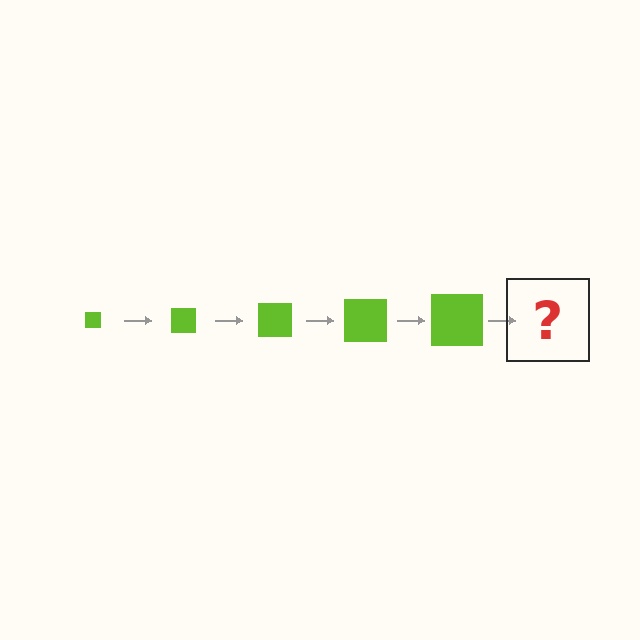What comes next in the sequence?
The next element should be a lime square, larger than the previous one.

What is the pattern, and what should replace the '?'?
The pattern is that the square gets progressively larger each step. The '?' should be a lime square, larger than the previous one.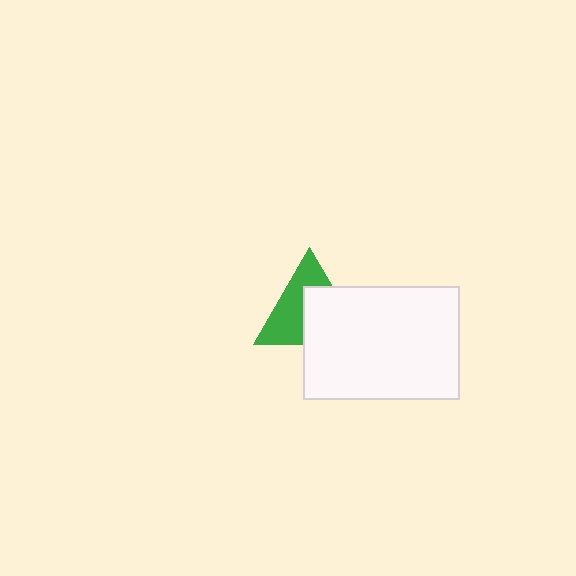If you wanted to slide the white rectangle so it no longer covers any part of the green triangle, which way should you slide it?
Slide it toward the lower-right — that is the most direct way to separate the two shapes.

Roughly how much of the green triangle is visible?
About half of it is visible (roughly 51%).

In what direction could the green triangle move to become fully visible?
The green triangle could move toward the upper-left. That would shift it out from behind the white rectangle entirely.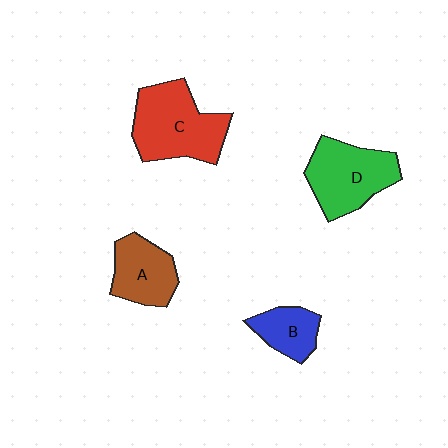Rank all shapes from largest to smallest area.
From largest to smallest: C (red), D (green), A (brown), B (blue).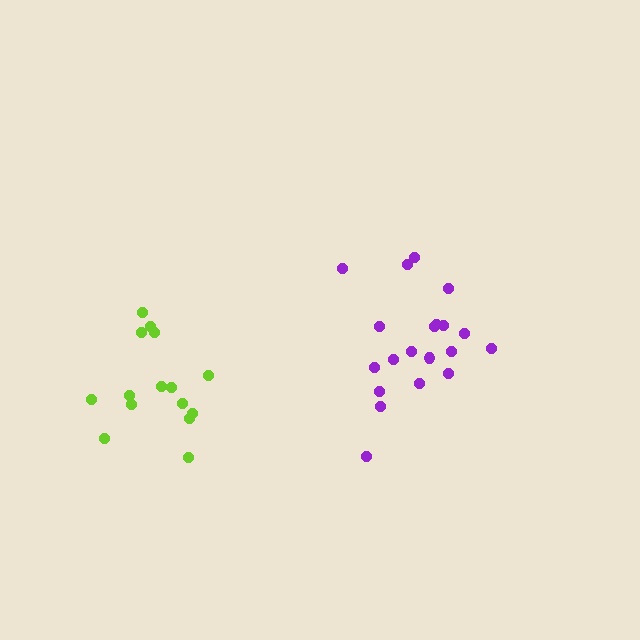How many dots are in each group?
Group 1: 20 dots, Group 2: 15 dots (35 total).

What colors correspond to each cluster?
The clusters are colored: purple, lime.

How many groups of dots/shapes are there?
There are 2 groups.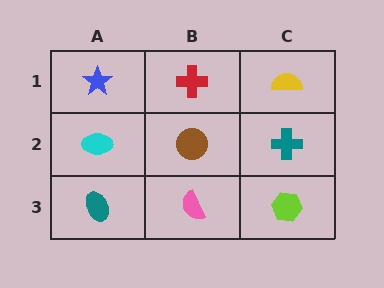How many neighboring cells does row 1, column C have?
2.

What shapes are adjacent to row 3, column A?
A cyan ellipse (row 2, column A), a pink semicircle (row 3, column B).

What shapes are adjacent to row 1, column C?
A teal cross (row 2, column C), a red cross (row 1, column B).